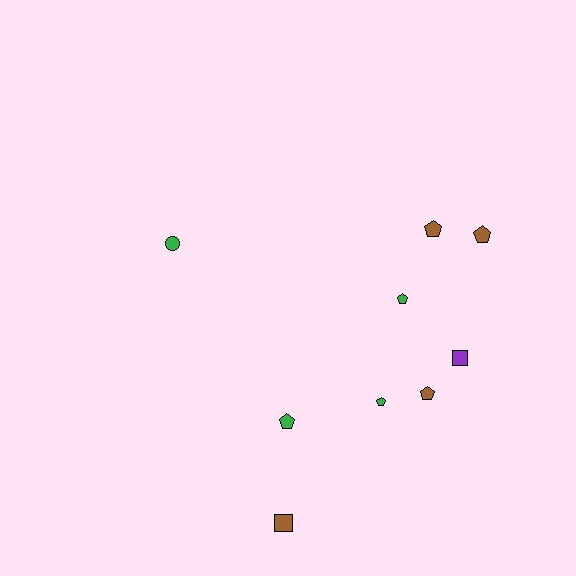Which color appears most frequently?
Green, with 4 objects.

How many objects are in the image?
There are 9 objects.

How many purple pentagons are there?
There are no purple pentagons.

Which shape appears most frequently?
Pentagon, with 6 objects.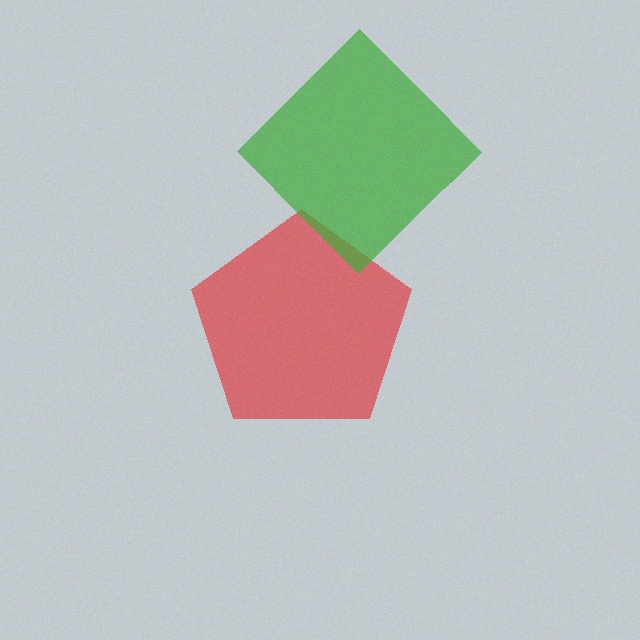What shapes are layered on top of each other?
The layered shapes are: a red pentagon, a green diamond.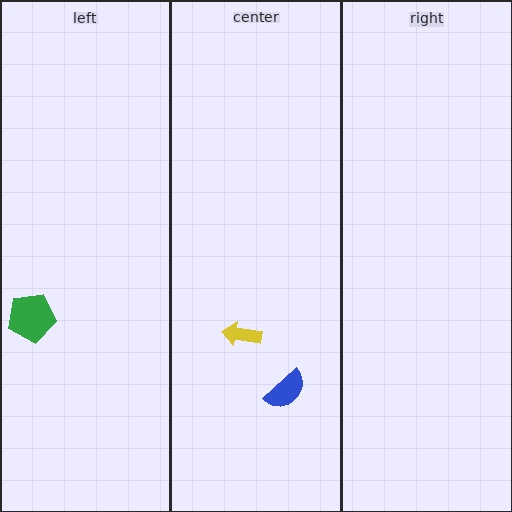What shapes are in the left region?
The green pentagon.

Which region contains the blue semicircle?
The center region.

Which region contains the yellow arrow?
The center region.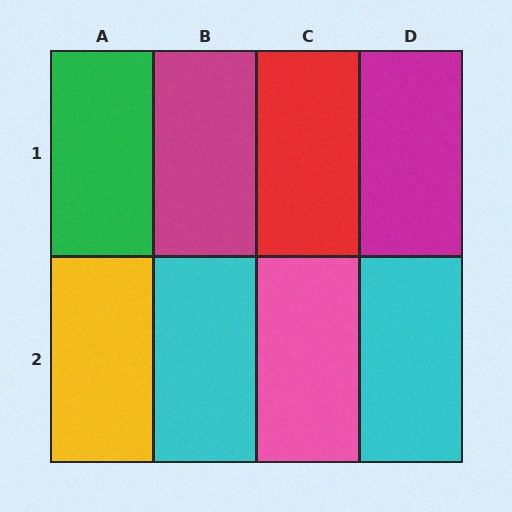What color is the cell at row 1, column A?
Green.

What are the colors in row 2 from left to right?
Yellow, cyan, pink, cyan.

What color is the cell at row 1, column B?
Magenta.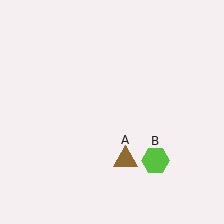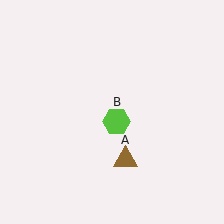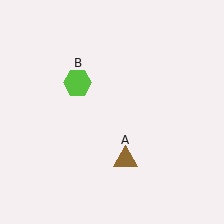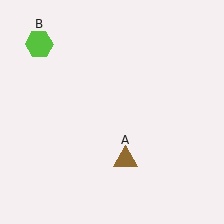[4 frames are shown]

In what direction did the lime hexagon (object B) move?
The lime hexagon (object B) moved up and to the left.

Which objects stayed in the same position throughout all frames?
Brown triangle (object A) remained stationary.